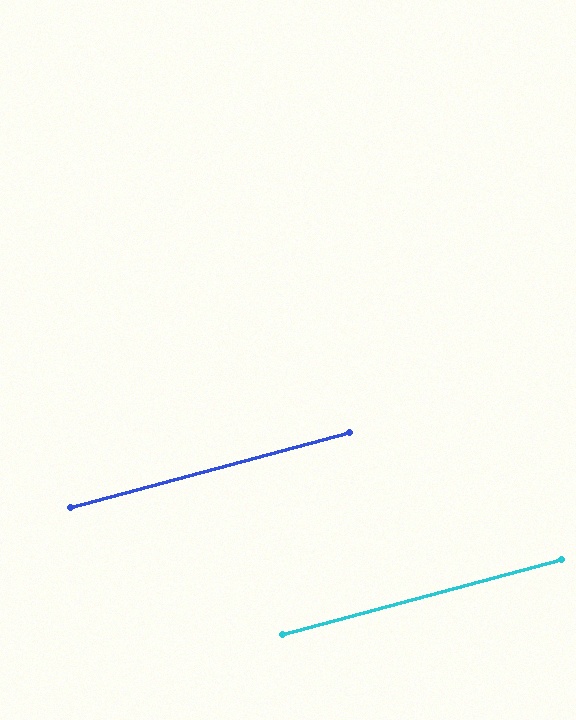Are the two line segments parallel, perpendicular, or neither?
Parallel — their directions differ by only 0.2°.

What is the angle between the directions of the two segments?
Approximately 0 degrees.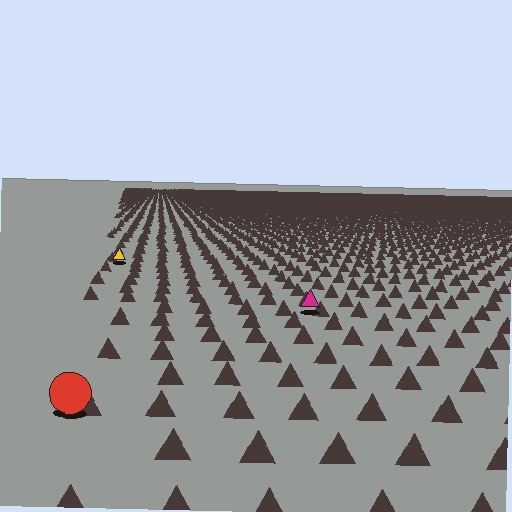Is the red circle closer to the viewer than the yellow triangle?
Yes. The red circle is closer — you can tell from the texture gradient: the ground texture is coarser near it.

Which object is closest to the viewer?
The red circle is closest. The texture marks near it are larger and more spread out.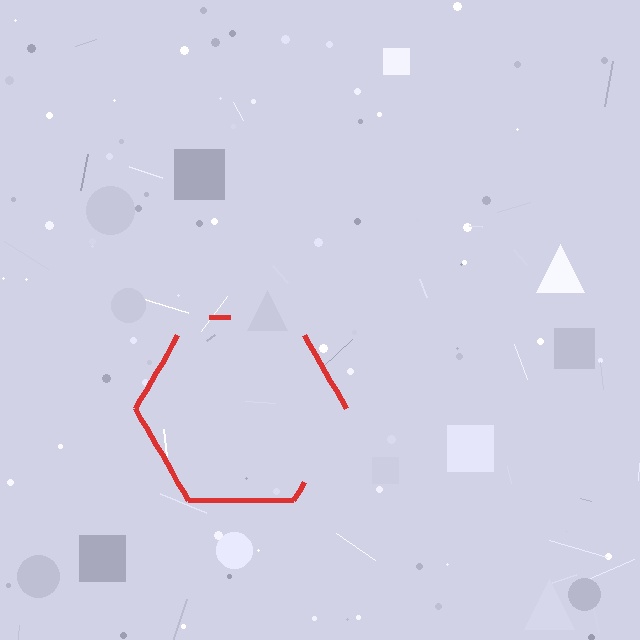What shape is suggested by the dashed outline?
The dashed outline suggests a hexagon.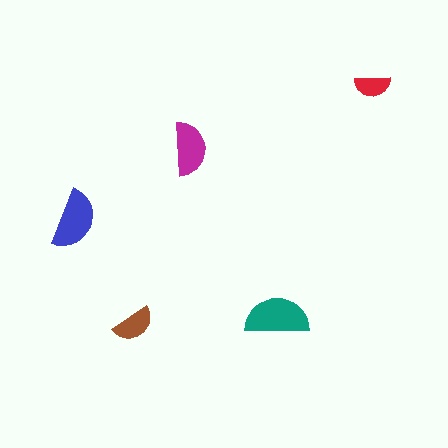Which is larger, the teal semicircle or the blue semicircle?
The teal one.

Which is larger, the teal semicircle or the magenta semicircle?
The teal one.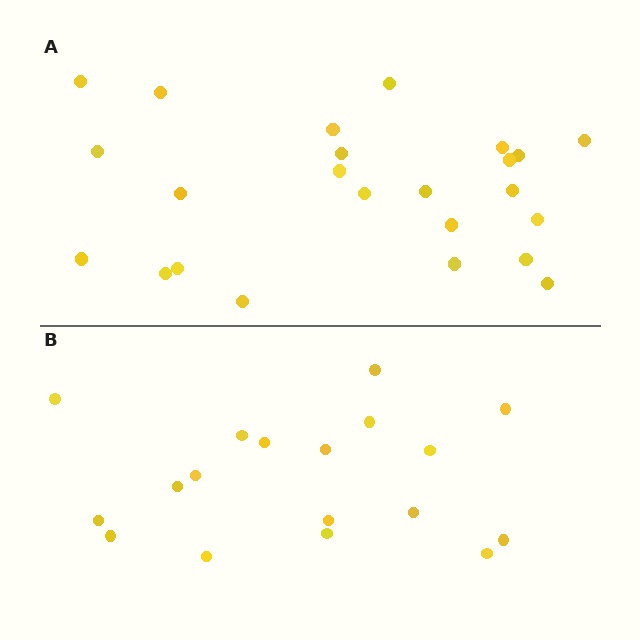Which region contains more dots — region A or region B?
Region A (the top region) has more dots.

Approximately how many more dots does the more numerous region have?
Region A has about 6 more dots than region B.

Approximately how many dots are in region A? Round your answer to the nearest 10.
About 20 dots. (The exact count is 24, which rounds to 20.)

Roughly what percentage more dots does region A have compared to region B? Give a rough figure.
About 35% more.